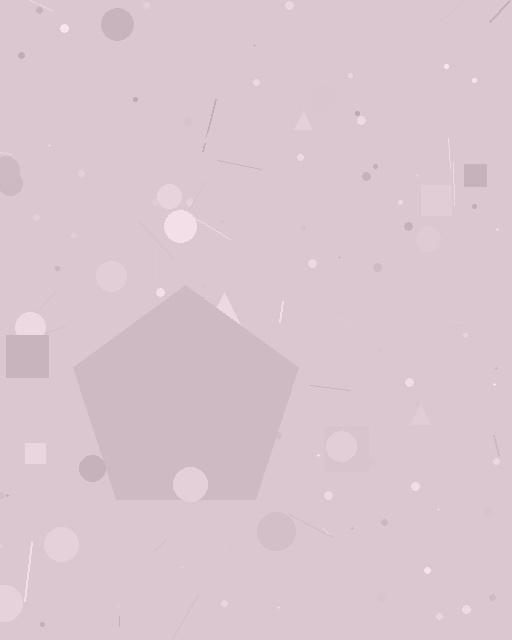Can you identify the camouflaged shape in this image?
The camouflaged shape is a pentagon.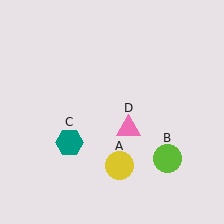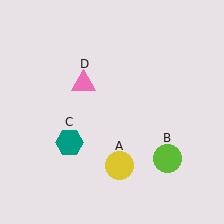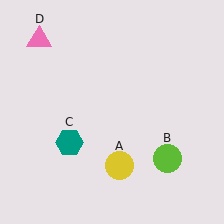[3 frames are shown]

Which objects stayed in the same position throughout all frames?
Yellow circle (object A) and lime circle (object B) and teal hexagon (object C) remained stationary.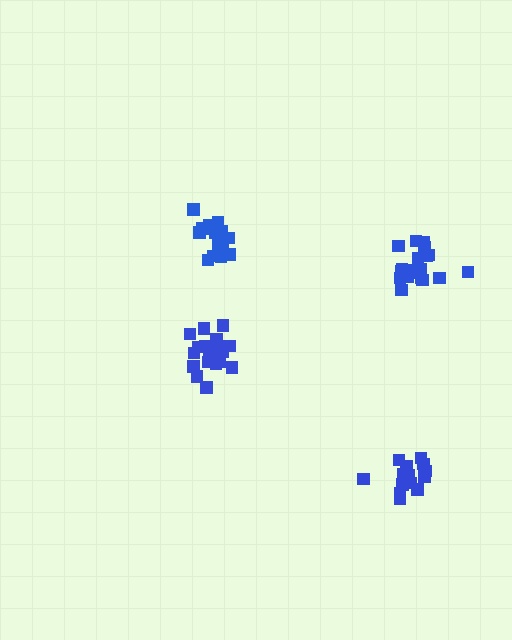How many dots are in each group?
Group 1: 16 dots, Group 2: 16 dots, Group 3: 21 dots, Group 4: 21 dots (74 total).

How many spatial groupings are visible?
There are 4 spatial groupings.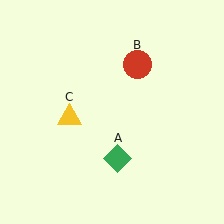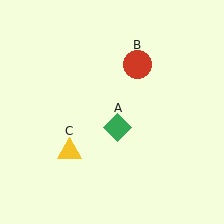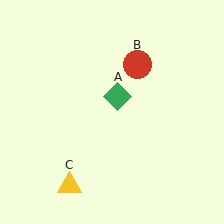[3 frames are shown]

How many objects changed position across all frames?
2 objects changed position: green diamond (object A), yellow triangle (object C).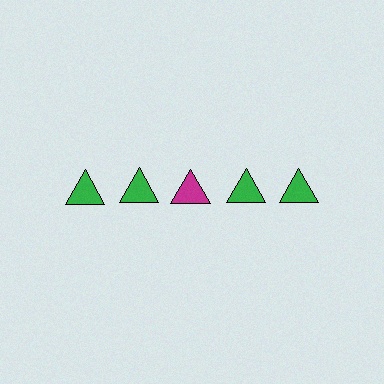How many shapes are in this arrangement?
There are 5 shapes arranged in a grid pattern.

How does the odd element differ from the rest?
It has a different color: magenta instead of green.